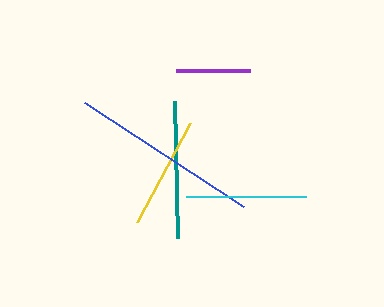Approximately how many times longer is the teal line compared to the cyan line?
The teal line is approximately 1.1 times the length of the cyan line.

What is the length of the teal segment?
The teal segment is approximately 137 pixels long.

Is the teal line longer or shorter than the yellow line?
The teal line is longer than the yellow line.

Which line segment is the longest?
The blue line is the longest at approximately 190 pixels.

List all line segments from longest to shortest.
From longest to shortest: blue, teal, cyan, yellow, purple.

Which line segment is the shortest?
The purple line is the shortest at approximately 73 pixels.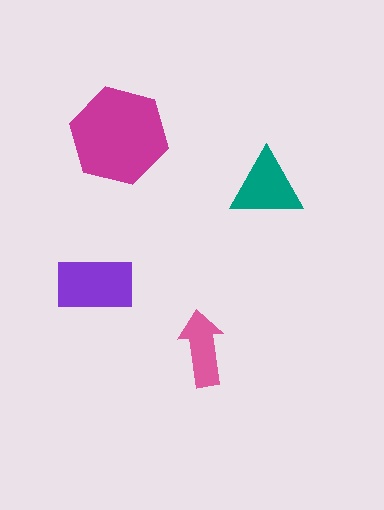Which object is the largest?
The magenta hexagon.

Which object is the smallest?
The pink arrow.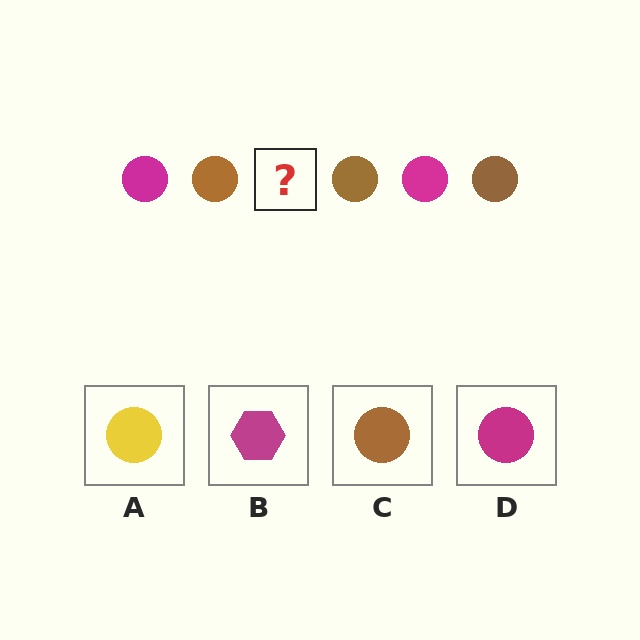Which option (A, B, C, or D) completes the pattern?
D.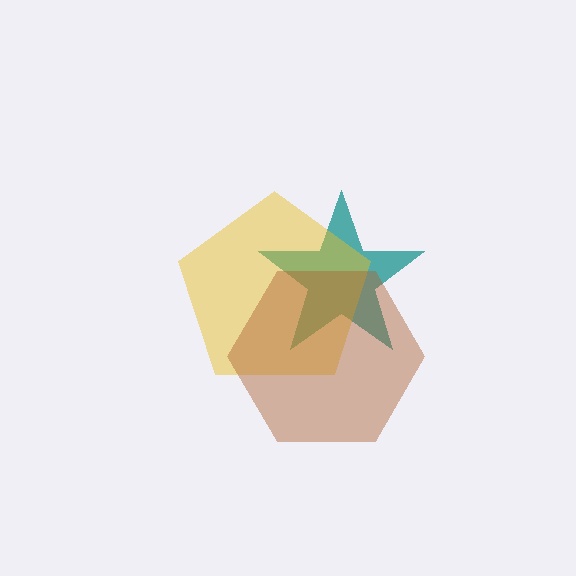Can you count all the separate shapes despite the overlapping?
Yes, there are 3 separate shapes.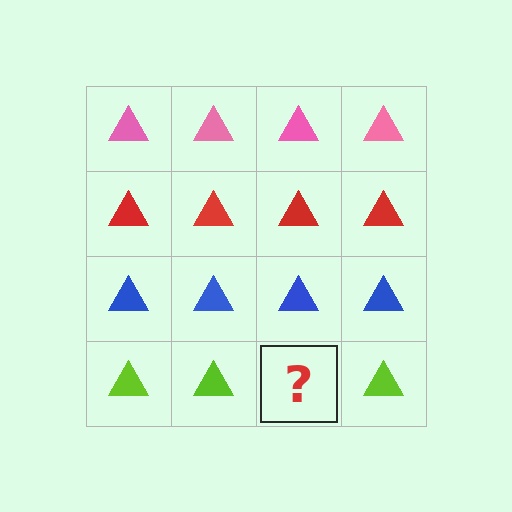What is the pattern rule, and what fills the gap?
The rule is that each row has a consistent color. The gap should be filled with a lime triangle.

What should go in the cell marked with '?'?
The missing cell should contain a lime triangle.